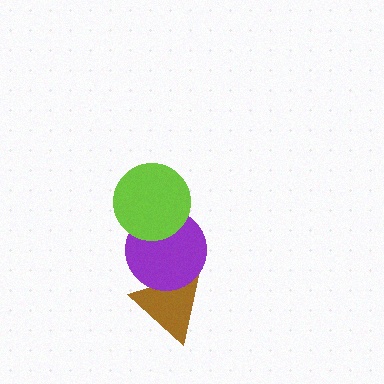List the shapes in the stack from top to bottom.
From top to bottom: the lime circle, the purple circle, the brown triangle.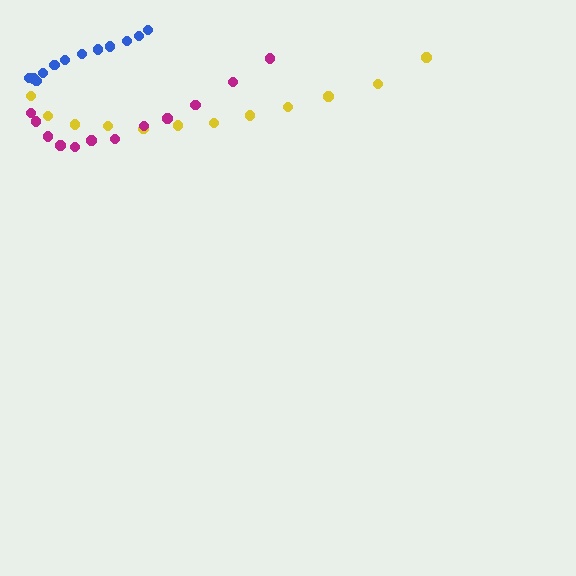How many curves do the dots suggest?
There are 3 distinct paths.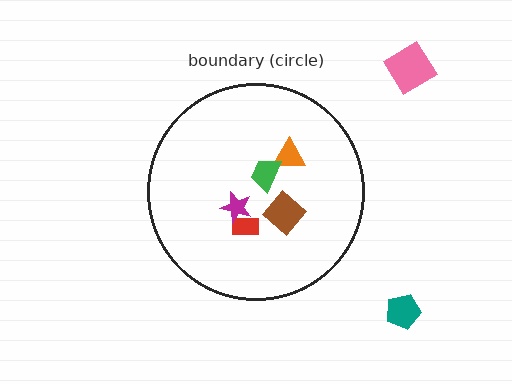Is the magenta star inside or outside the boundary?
Inside.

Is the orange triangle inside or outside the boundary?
Inside.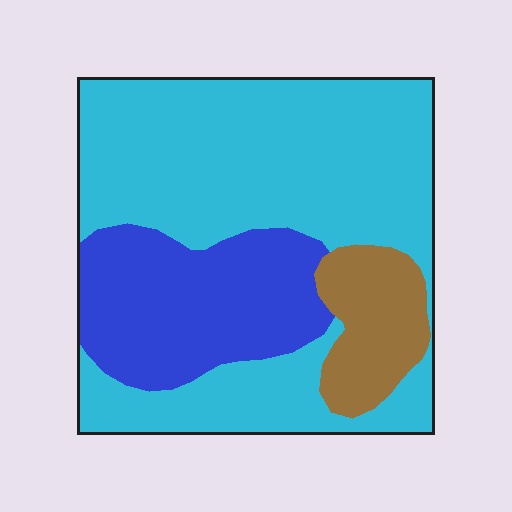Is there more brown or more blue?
Blue.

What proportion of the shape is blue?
Blue covers around 25% of the shape.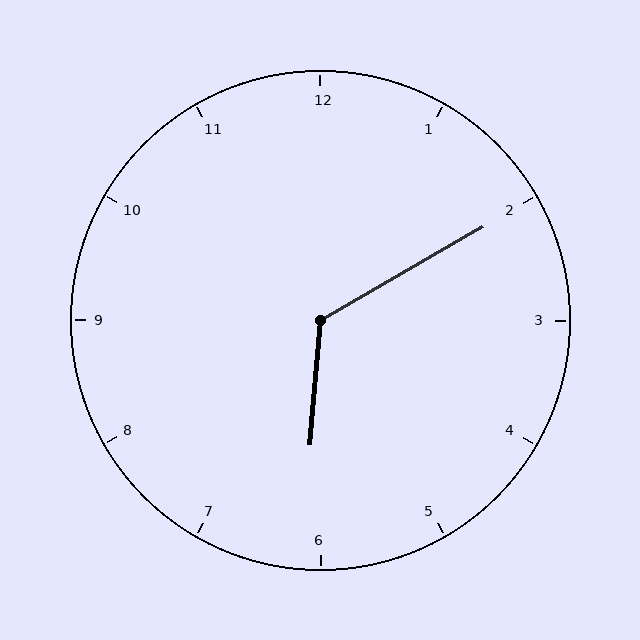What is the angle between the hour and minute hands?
Approximately 125 degrees.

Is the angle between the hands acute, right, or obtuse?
It is obtuse.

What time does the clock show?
6:10.